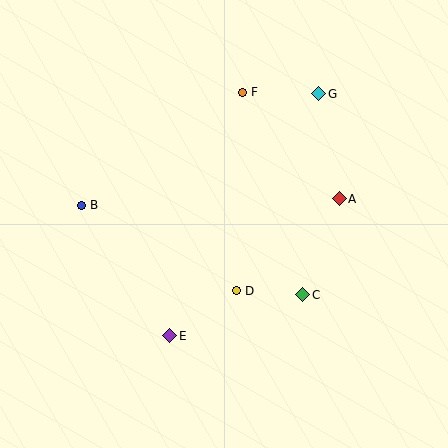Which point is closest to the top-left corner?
Point B is closest to the top-left corner.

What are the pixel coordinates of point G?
Point G is at (319, 94).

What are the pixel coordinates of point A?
Point A is at (339, 199).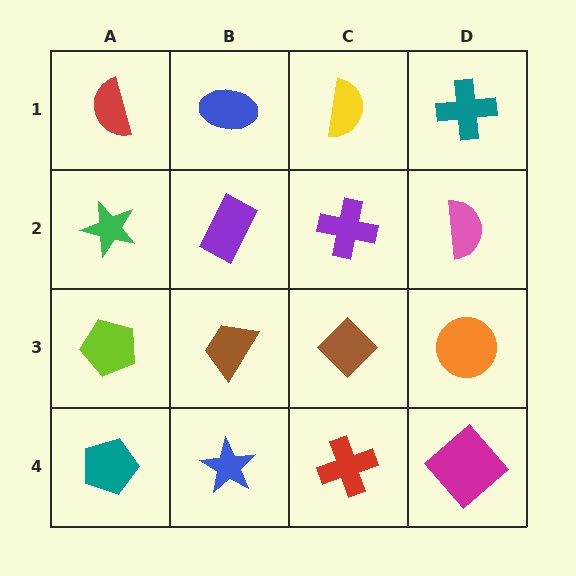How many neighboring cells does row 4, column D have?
2.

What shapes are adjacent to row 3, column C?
A purple cross (row 2, column C), a red cross (row 4, column C), a brown trapezoid (row 3, column B), an orange circle (row 3, column D).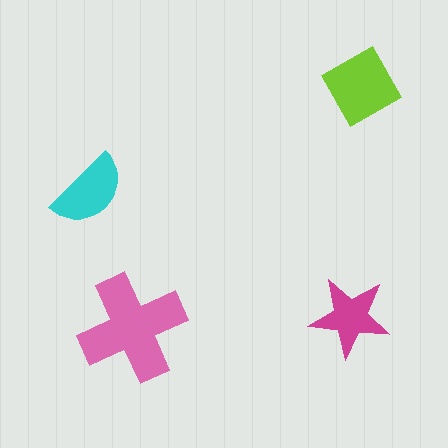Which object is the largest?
The pink cross.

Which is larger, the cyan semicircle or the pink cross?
The pink cross.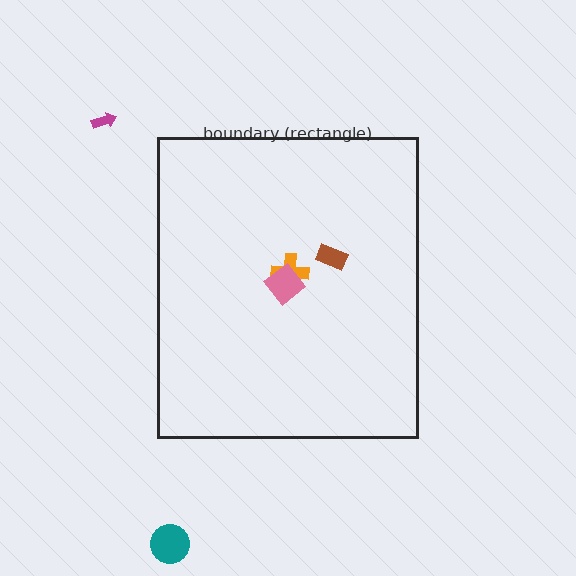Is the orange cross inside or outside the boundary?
Inside.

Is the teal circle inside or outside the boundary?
Outside.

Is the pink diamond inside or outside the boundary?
Inside.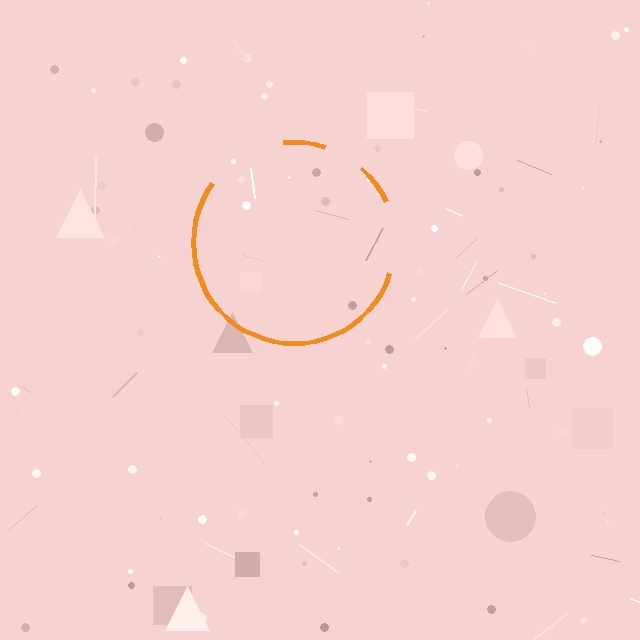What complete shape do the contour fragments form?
The contour fragments form a circle.